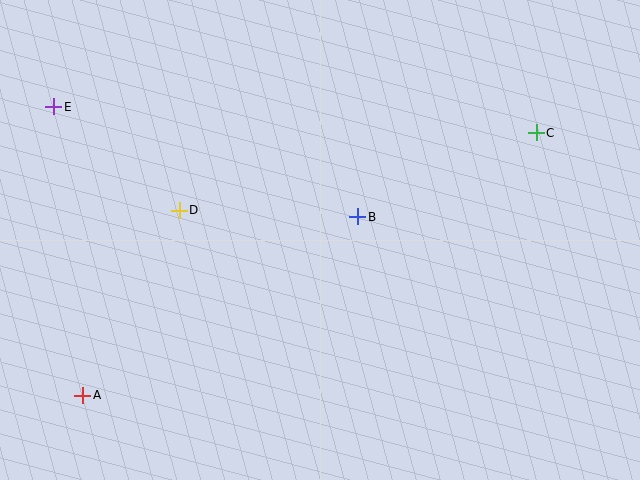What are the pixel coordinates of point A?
Point A is at (83, 395).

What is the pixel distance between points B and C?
The distance between B and C is 197 pixels.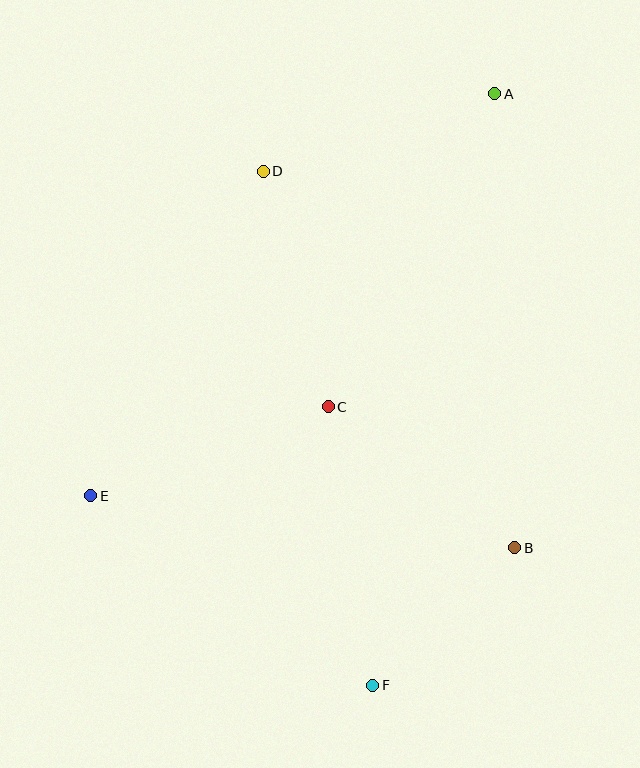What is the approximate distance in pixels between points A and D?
The distance between A and D is approximately 244 pixels.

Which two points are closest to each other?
Points B and F are closest to each other.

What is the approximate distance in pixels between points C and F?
The distance between C and F is approximately 282 pixels.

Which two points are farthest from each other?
Points A and F are farthest from each other.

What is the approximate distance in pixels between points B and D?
The distance between B and D is approximately 453 pixels.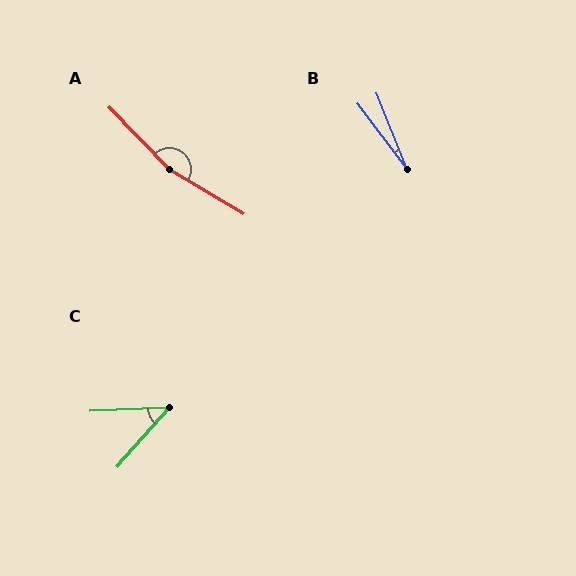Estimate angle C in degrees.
Approximately 46 degrees.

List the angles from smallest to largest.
B (15°), C (46°), A (165°).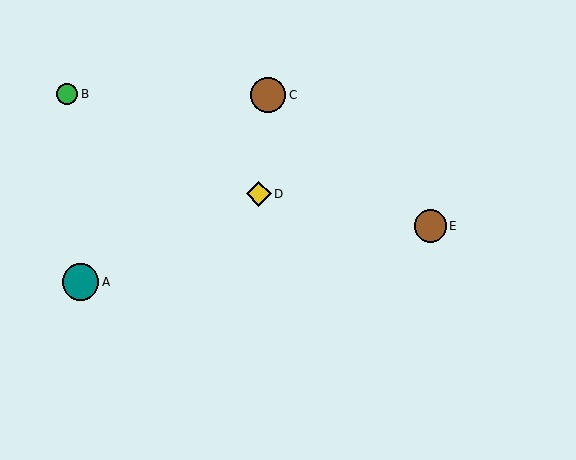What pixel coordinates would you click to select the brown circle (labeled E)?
Click at (430, 226) to select the brown circle E.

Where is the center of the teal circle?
The center of the teal circle is at (80, 282).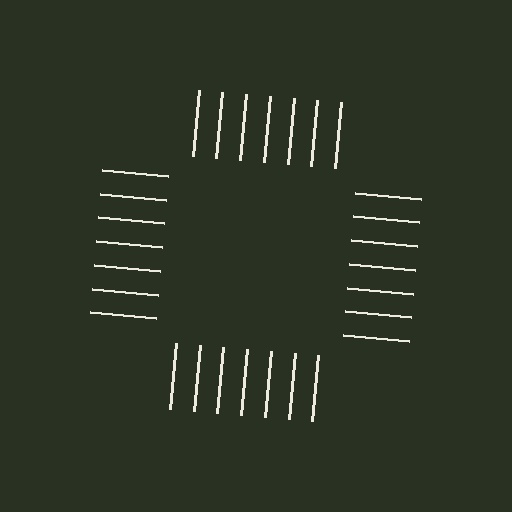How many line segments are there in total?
28 — 7 along each of the 4 edges.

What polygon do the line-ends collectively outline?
An illusory square — the line segments terminate on its edges but no continuous stroke is drawn.